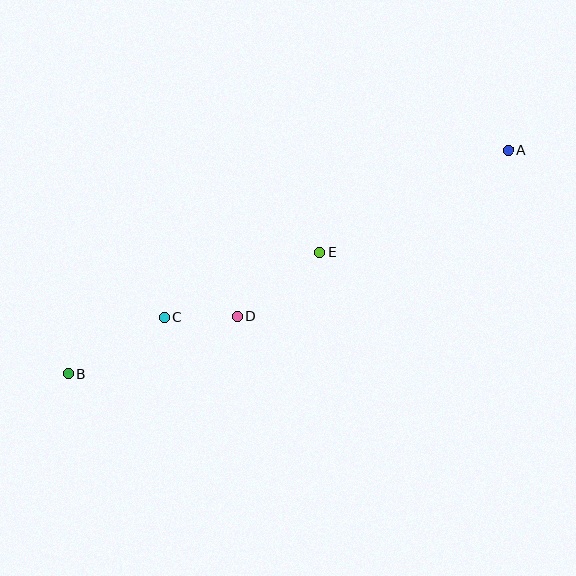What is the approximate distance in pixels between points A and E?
The distance between A and E is approximately 215 pixels.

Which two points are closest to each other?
Points C and D are closest to each other.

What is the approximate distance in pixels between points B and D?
The distance between B and D is approximately 179 pixels.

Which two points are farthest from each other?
Points A and B are farthest from each other.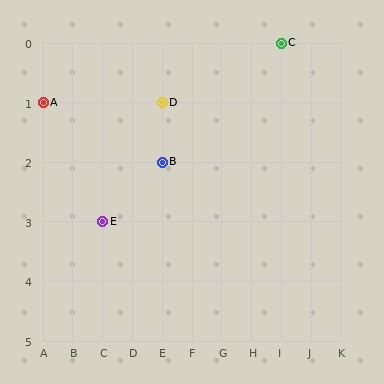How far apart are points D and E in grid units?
Points D and E are 2 columns and 2 rows apart (about 2.8 grid units diagonally).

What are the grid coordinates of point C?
Point C is at grid coordinates (I, 0).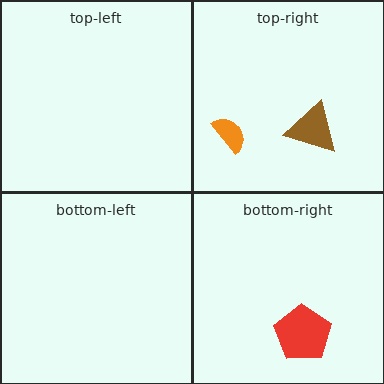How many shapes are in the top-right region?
2.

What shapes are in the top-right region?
The orange semicircle, the brown triangle.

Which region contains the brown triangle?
The top-right region.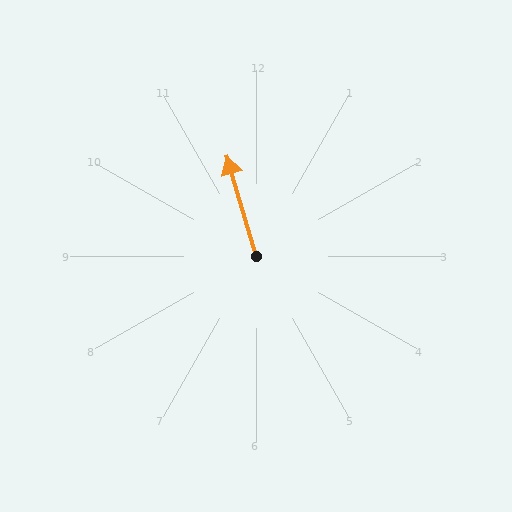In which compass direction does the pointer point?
North.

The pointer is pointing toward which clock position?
Roughly 11 o'clock.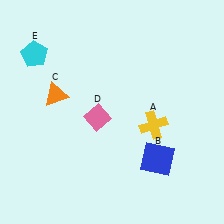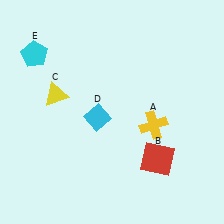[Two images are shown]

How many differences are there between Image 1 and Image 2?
There are 3 differences between the two images.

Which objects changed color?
B changed from blue to red. C changed from orange to yellow. D changed from pink to cyan.